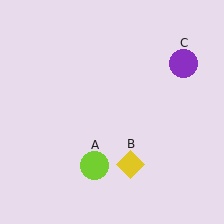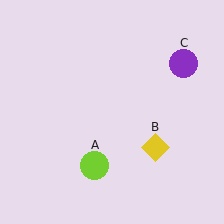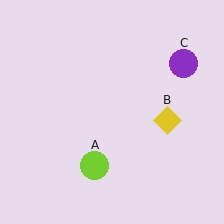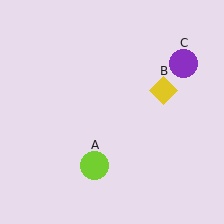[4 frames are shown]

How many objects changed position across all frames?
1 object changed position: yellow diamond (object B).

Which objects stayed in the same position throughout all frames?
Lime circle (object A) and purple circle (object C) remained stationary.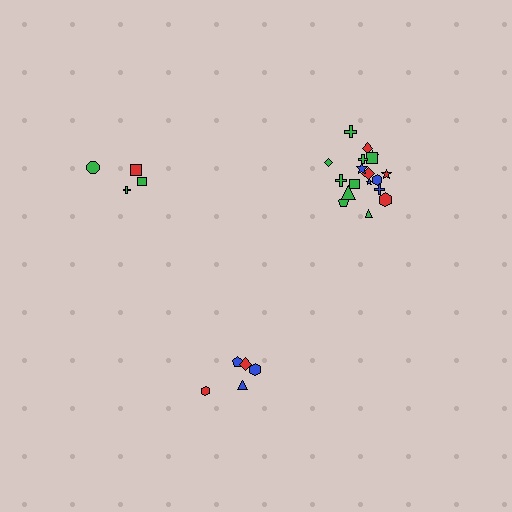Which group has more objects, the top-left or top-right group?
The top-right group.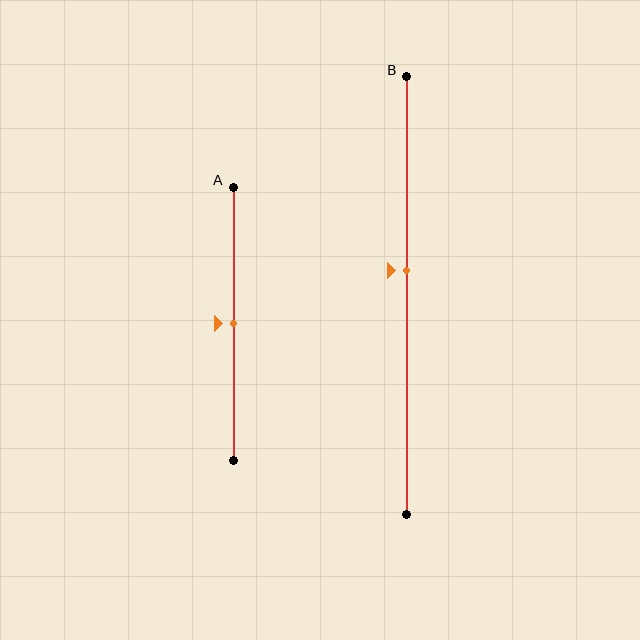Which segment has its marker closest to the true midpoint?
Segment A has its marker closest to the true midpoint.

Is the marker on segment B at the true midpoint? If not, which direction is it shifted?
No, the marker on segment B is shifted upward by about 6% of the segment length.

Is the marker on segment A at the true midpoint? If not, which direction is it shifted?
Yes, the marker on segment A is at the true midpoint.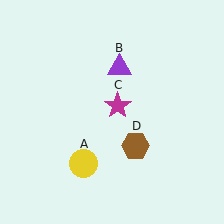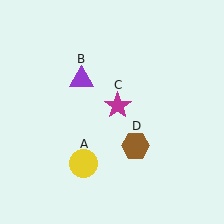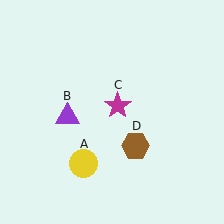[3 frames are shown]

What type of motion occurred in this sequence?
The purple triangle (object B) rotated counterclockwise around the center of the scene.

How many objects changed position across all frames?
1 object changed position: purple triangle (object B).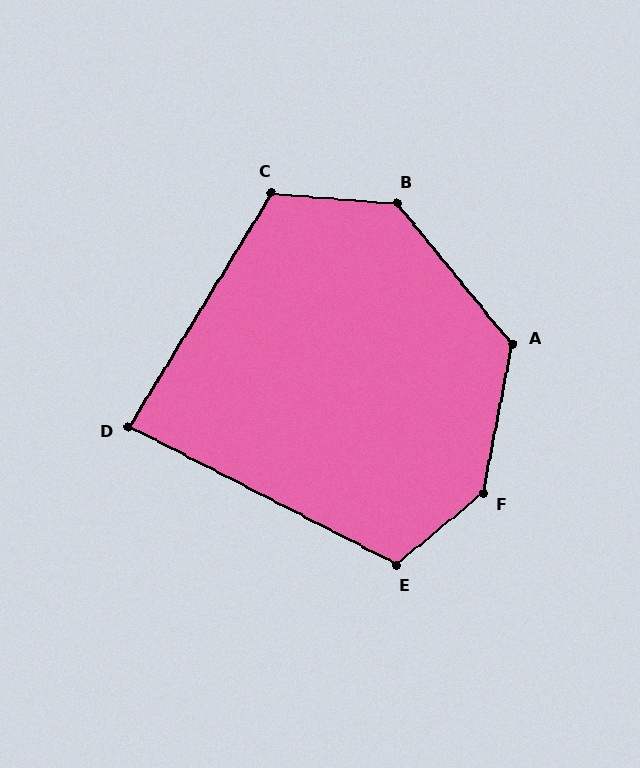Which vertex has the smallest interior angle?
D, at approximately 86 degrees.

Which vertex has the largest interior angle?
F, at approximately 141 degrees.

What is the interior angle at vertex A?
Approximately 130 degrees (obtuse).